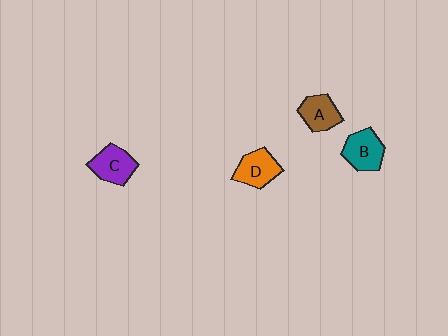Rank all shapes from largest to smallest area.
From largest to smallest: B (teal), C (purple), D (orange), A (brown).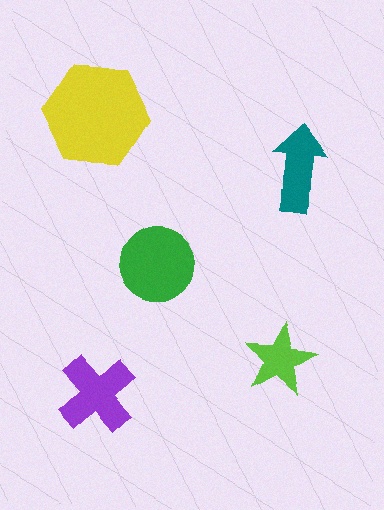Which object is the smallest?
The lime star.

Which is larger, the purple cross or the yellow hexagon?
The yellow hexagon.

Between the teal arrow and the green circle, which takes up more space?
The green circle.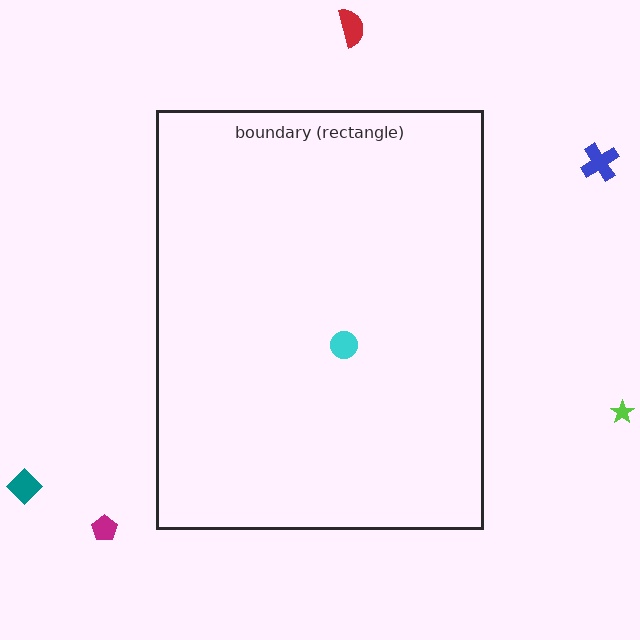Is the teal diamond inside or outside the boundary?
Outside.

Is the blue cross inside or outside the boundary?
Outside.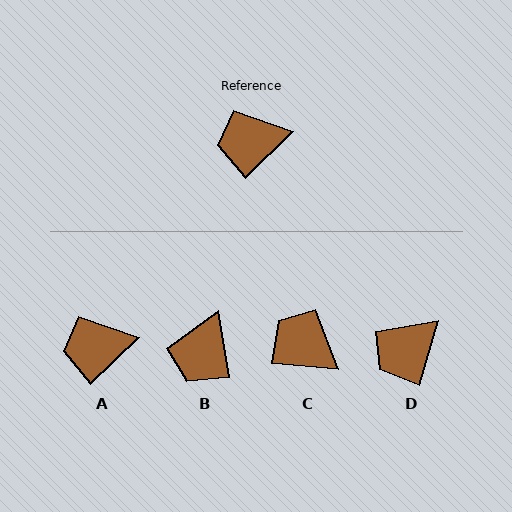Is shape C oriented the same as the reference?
No, it is off by about 50 degrees.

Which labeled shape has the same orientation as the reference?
A.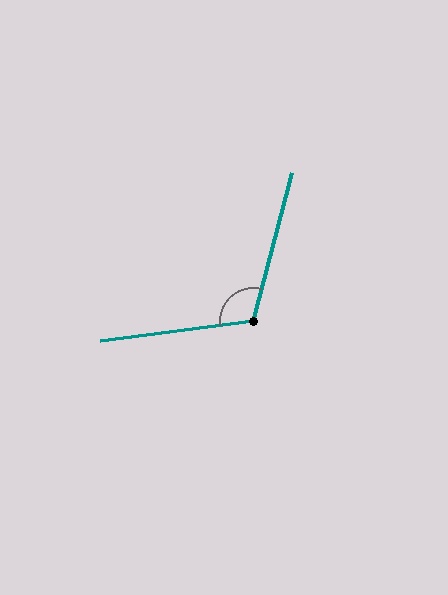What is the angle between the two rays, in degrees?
Approximately 112 degrees.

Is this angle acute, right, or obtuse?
It is obtuse.